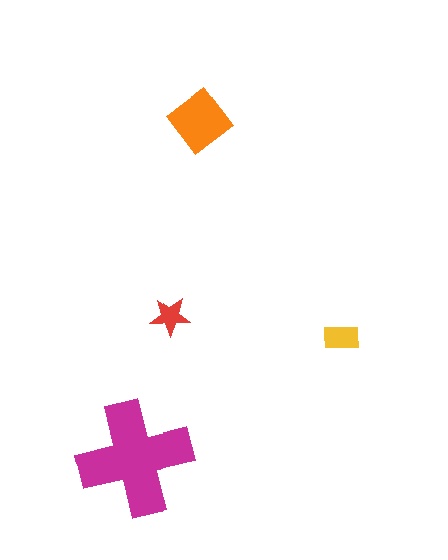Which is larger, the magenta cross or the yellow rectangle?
The magenta cross.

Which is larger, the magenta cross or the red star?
The magenta cross.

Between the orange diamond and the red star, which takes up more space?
The orange diamond.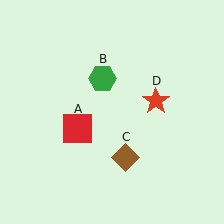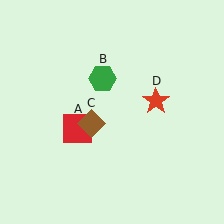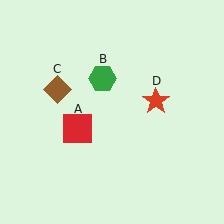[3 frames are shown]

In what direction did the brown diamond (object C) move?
The brown diamond (object C) moved up and to the left.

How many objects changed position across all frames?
1 object changed position: brown diamond (object C).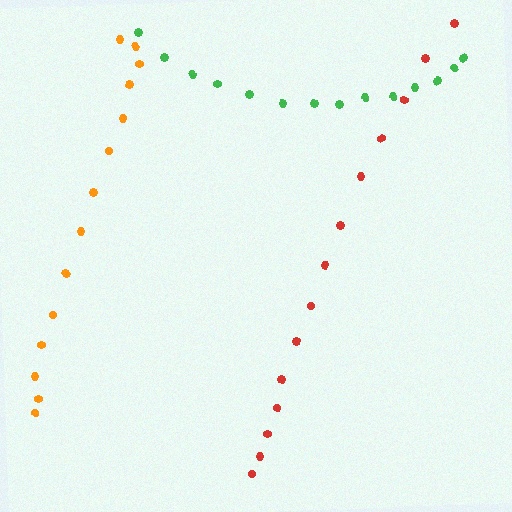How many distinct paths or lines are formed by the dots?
There are 3 distinct paths.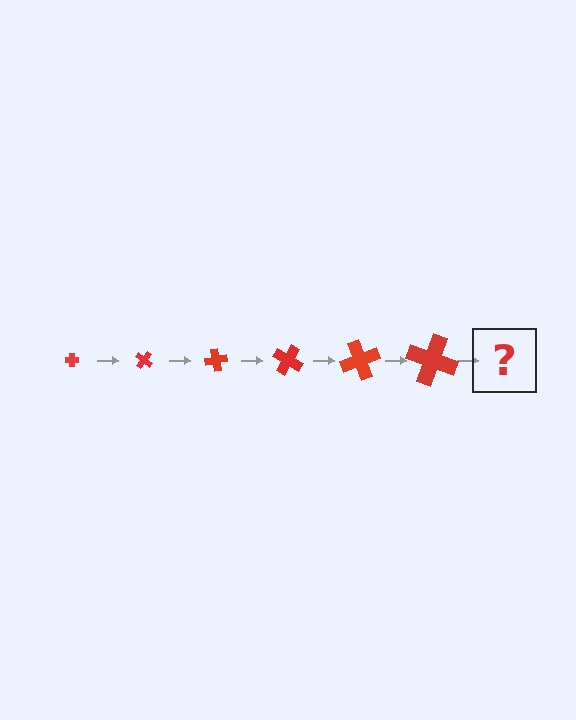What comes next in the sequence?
The next element should be a cross, larger than the previous one and rotated 240 degrees from the start.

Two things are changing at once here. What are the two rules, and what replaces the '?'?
The two rules are that the cross grows larger each step and it rotates 40 degrees each step. The '?' should be a cross, larger than the previous one and rotated 240 degrees from the start.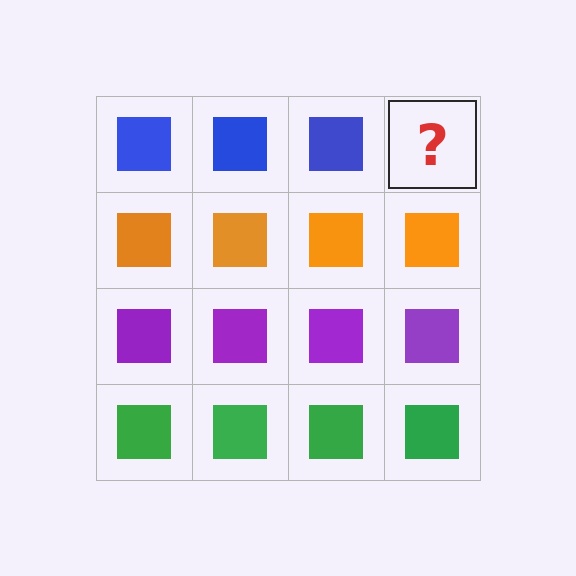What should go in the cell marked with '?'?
The missing cell should contain a blue square.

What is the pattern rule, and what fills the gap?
The rule is that each row has a consistent color. The gap should be filled with a blue square.